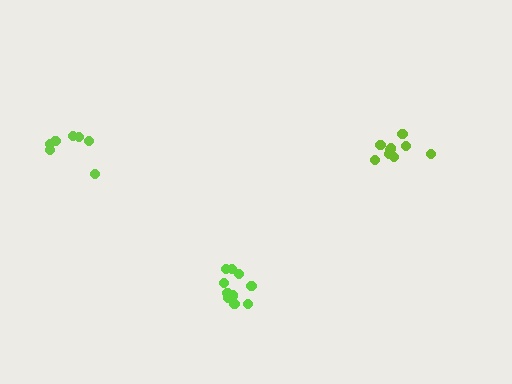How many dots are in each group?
Group 1: 10 dots, Group 2: 7 dots, Group 3: 9 dots (26 total).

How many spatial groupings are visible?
There are 3 spatial groupings.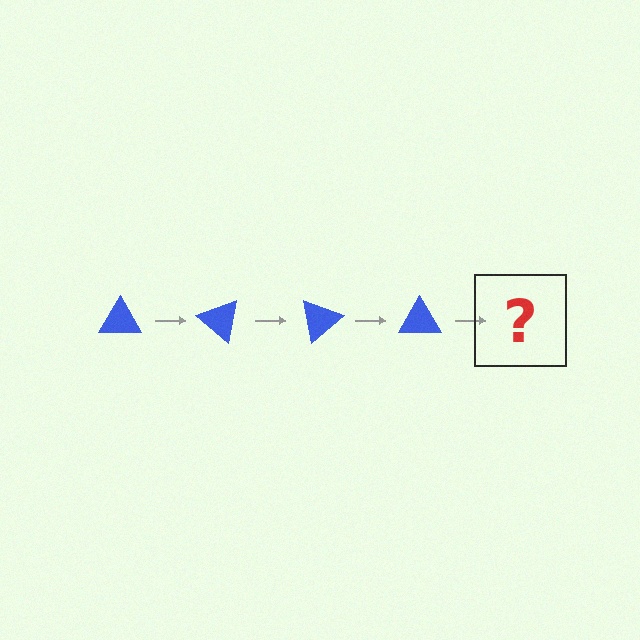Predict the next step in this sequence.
The next step is a blue triangle rotated 160 degrees.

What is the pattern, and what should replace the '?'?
The pattern is that the triangle rotates 40 degrees each step. The '?' should be a blue triangle rotated 160 degrees.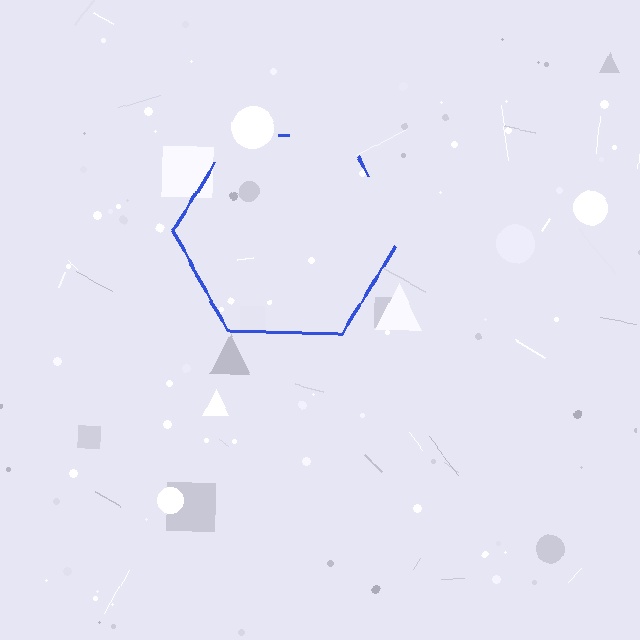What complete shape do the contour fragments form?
The contour fragments form a hexagon.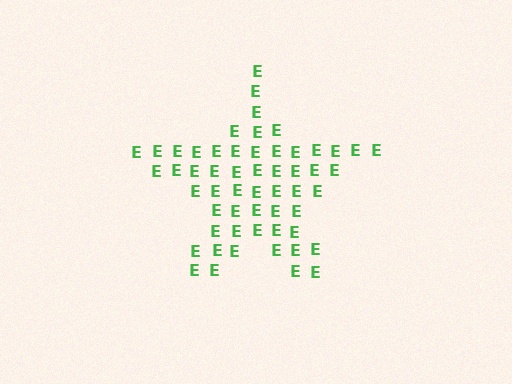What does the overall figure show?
The overall figure shows a star.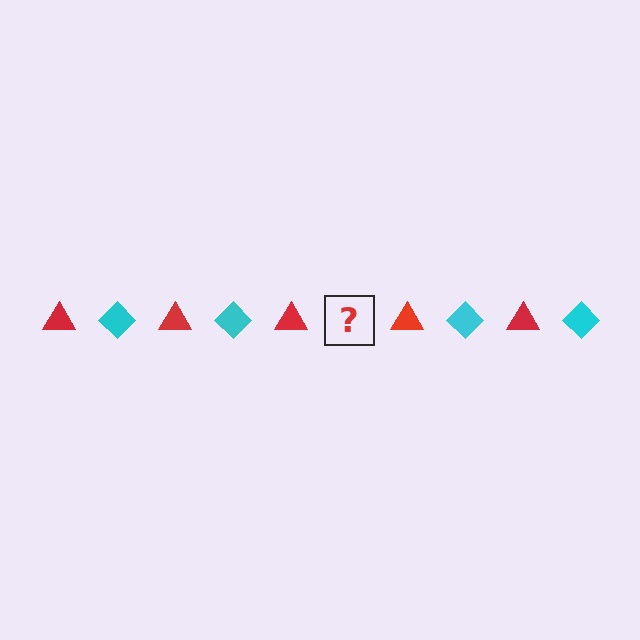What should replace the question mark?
The question mark should be replaced with a cyan diamond.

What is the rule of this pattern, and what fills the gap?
The rule is that the pattern alternates between red triangle and cyan diamond. The gap should be filled with a cyan diamond.